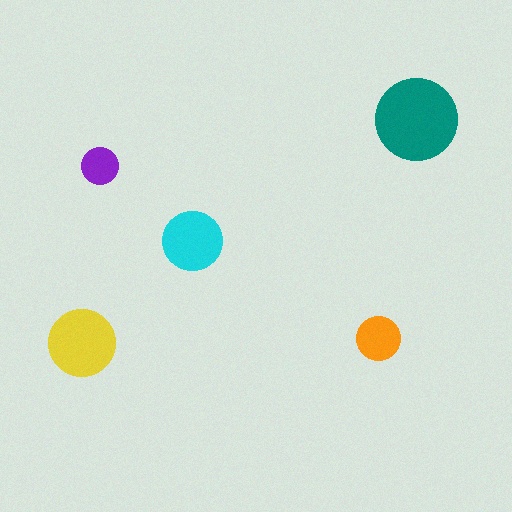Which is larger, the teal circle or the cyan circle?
The teal one.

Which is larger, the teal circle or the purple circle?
The teal one.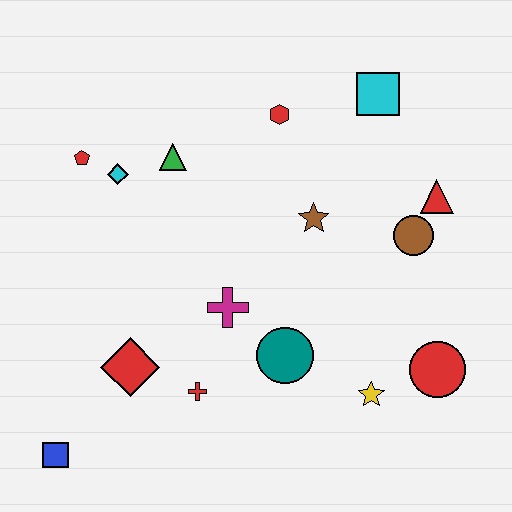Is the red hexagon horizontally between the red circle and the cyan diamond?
Yes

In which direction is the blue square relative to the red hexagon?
The blue square is below the red hexagon.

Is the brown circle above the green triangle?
No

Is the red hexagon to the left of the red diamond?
No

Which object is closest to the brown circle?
The red triangle is closest to the brown circle.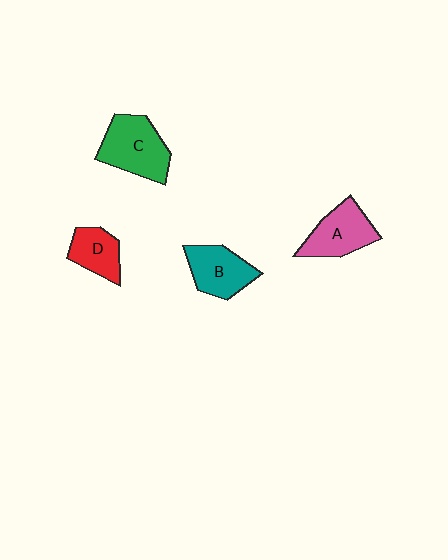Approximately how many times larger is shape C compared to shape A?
Approximately 1.2 times.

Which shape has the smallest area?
Shape D (red).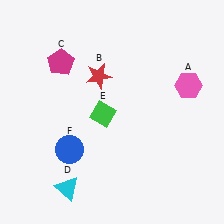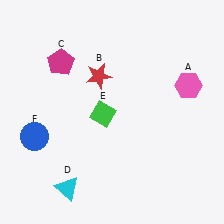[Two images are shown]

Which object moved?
The blue circle (F) moved left.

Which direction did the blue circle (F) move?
The blue circle (F) moved left.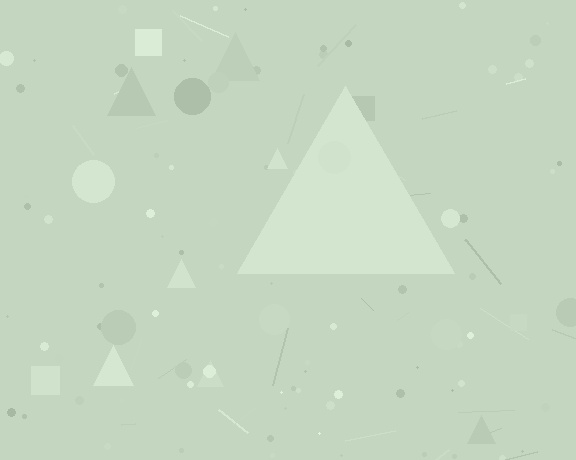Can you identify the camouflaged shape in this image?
The camouflaged shape is a triangle.